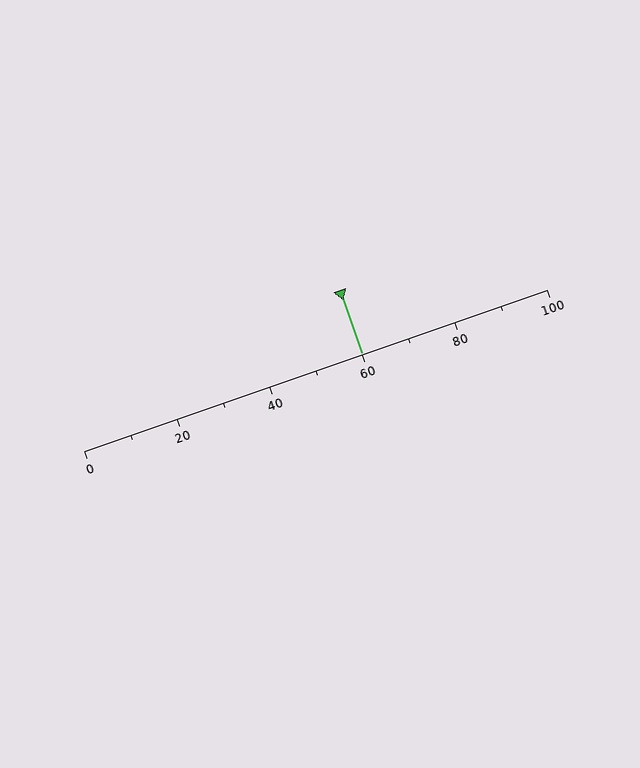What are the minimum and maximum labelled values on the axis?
The axis runs from 0 to 100.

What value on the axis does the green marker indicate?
The marker indicates approximately 60.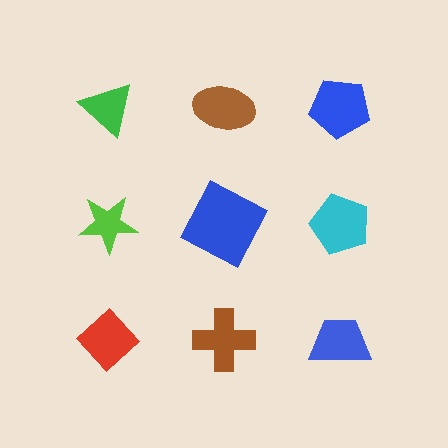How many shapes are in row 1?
3 shapes.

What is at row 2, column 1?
A lime star.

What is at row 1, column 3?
A blue pentagon.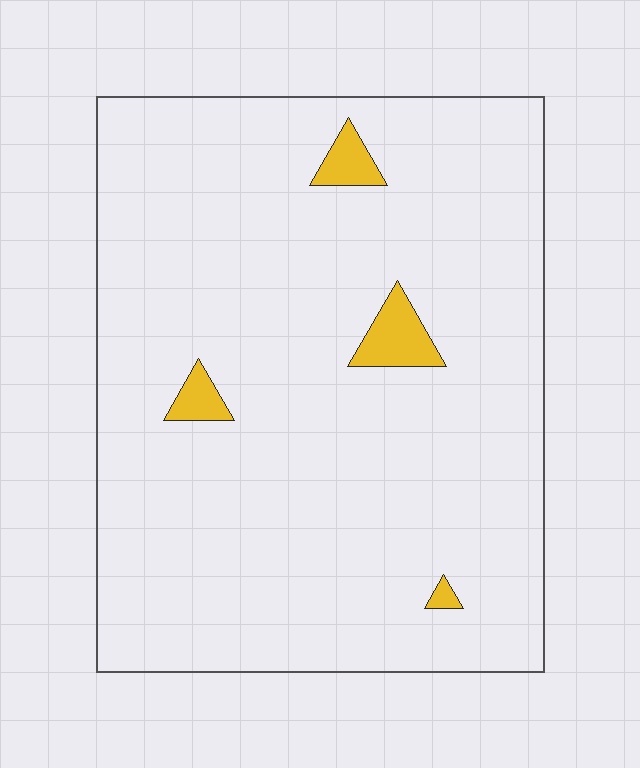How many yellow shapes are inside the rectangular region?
4.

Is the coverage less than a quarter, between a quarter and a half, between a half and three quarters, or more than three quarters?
Less than a quarter.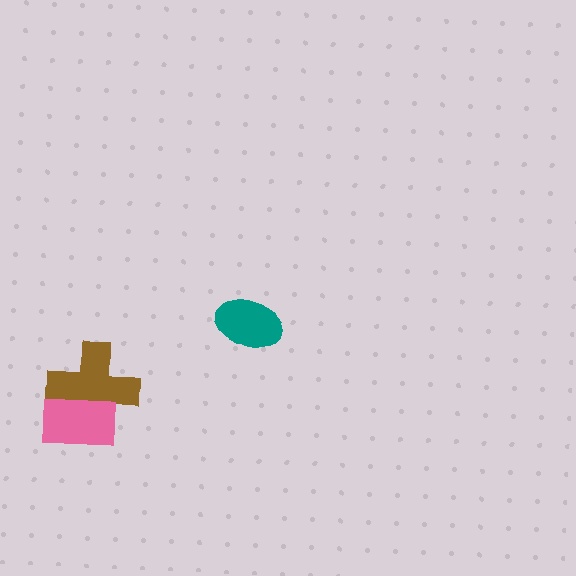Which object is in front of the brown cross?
The pink rectangle is in front of the brown cross.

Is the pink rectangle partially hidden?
No, no other shape covers it.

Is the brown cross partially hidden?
Yes, it is partially covered by another shape.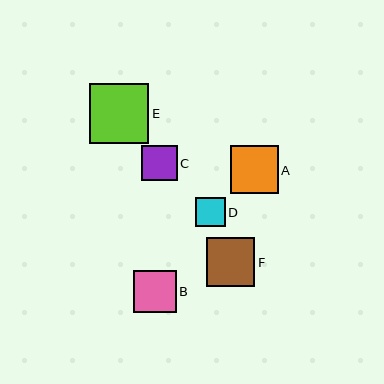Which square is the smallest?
Square D is the smallest with a size of approximately 30 pixels.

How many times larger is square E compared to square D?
Square E is approximately 2.0 times the size of square D.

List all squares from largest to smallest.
From largest to smallest: E, F, A, B, C, D.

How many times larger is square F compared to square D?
Square F is approximately 1.6 times the size of square D.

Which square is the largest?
Square E is the largest with a size of approximately 60 pixels.